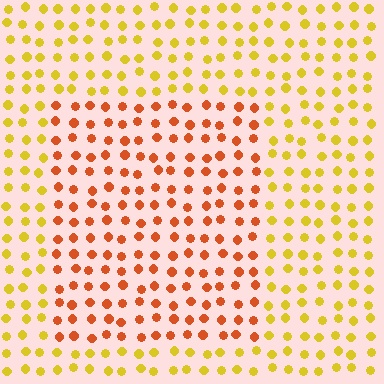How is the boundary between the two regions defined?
The boundary is defined purely by a slight shift in hue (about 39 degrees). Spacing, size, and orientation are identical on both sides.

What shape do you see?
I see a rectangle.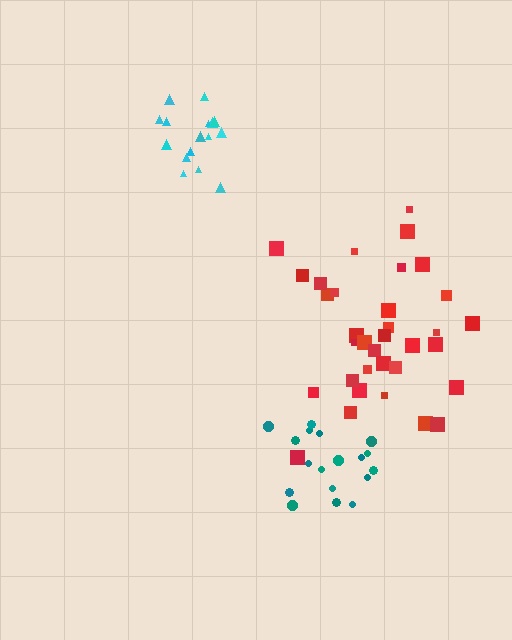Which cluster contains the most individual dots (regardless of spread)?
Red (35).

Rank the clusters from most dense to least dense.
cyan, teal, red.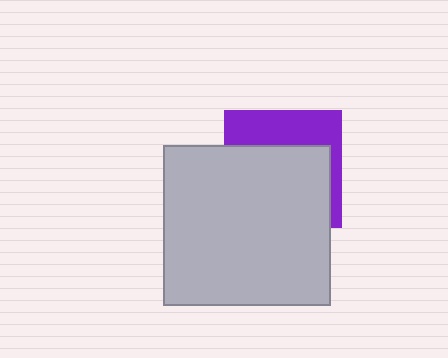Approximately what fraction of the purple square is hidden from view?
Roughly 64% of the purple square is hidden behind the light gray rectangle.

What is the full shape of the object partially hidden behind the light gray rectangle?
The partially hidden object is a purple square.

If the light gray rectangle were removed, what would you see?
You would see the complete purple square.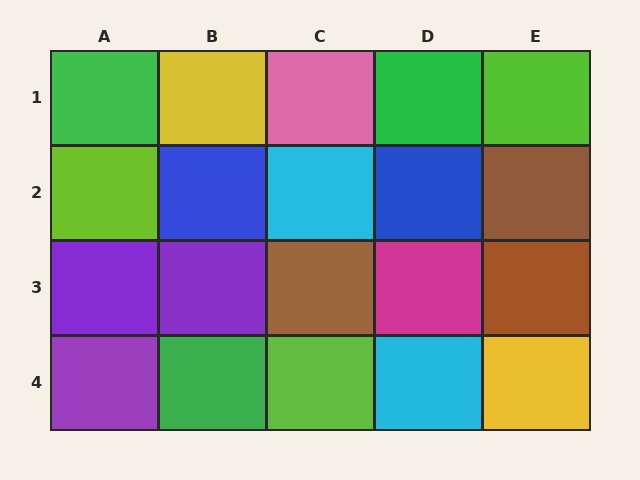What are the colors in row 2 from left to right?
Lime, blue, cyan, blue, brown.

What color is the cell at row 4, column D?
Cyan.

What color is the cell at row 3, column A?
Purple.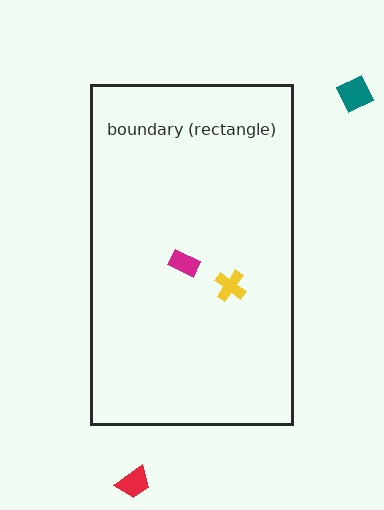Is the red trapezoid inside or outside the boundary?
Outside.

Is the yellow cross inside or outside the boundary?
Inside.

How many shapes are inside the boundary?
2 inside, 2 outside.